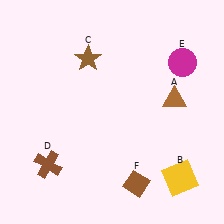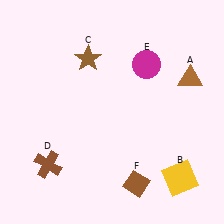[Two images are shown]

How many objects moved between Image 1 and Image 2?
2 objects moved between the two images.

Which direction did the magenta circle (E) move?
The magenta circle (E) moved left.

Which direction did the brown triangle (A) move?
The brown triangle (A) moved up.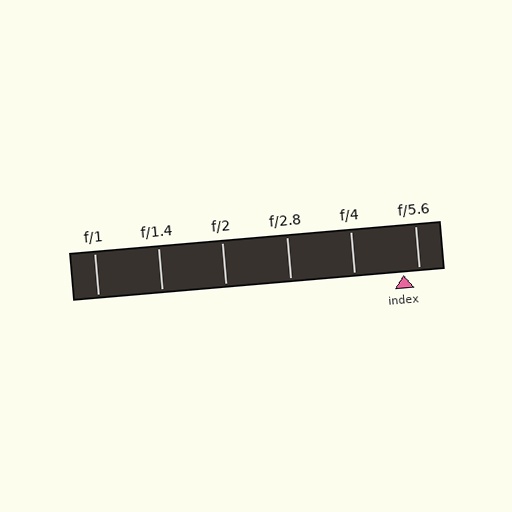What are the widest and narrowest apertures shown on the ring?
The widest aperture shown is f/1 and the narrowest is f/5.6.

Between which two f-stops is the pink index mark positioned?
The index mark is between f/4 and f/5.6.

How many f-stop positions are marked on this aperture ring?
There are 6 f-stop positions marked.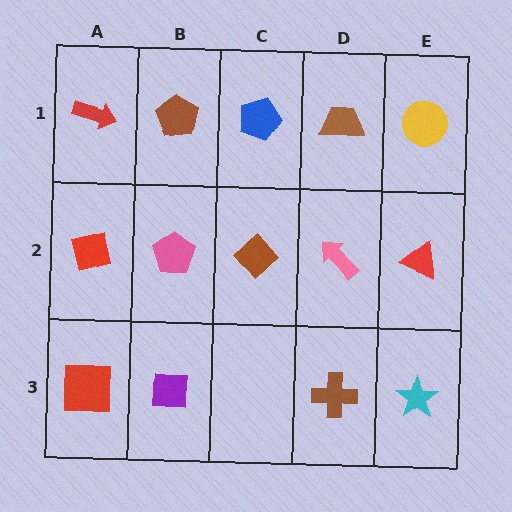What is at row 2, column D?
A pink arrow.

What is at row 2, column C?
A brown diamond.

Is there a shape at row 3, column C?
No, that cell is empty.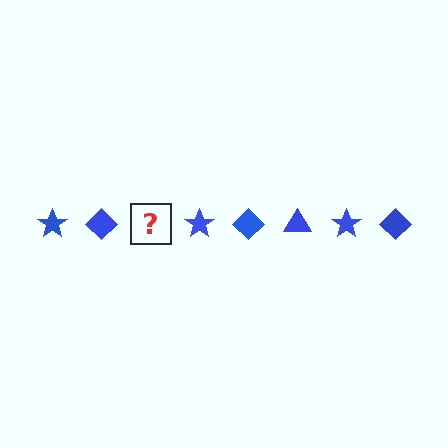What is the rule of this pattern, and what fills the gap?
The rule is that the pattern cycles through star, diamond, triangle shapes in blue. The gap should be filled with a blue triangle.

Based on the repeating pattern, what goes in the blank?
The blank should be a blue triangle.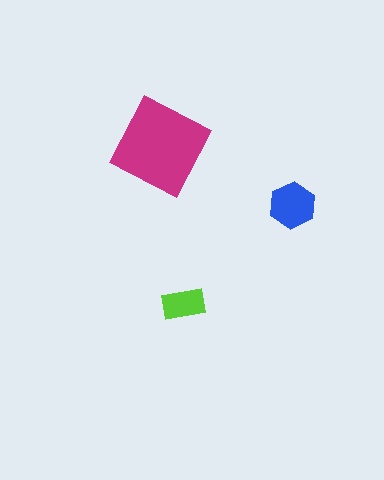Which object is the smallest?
The lime rectangle.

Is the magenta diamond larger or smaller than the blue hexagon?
Larger.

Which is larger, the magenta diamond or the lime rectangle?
The magenta diamond.